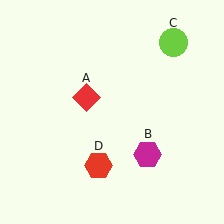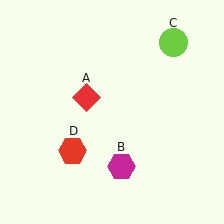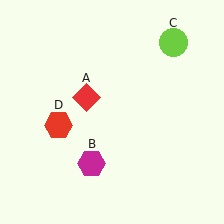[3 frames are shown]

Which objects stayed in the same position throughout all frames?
Red diamond (object A) and lime circle (object C) remained stationary.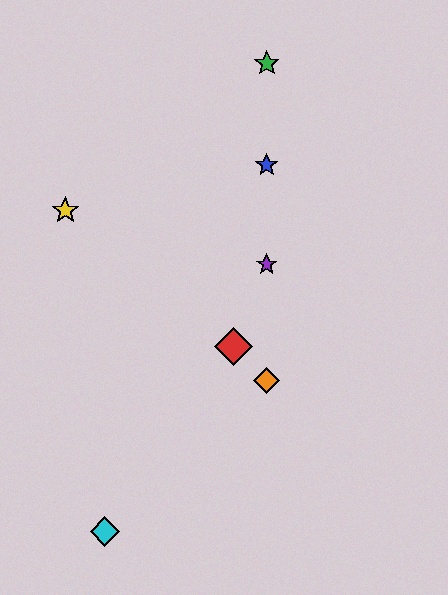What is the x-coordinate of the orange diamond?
The orange diamond is at x≈267.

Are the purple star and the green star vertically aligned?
Yes, both are at x≈267.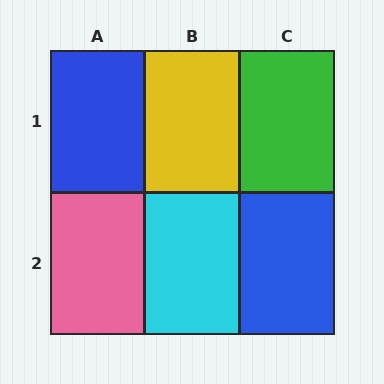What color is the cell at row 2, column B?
Cyan.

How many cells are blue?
2 cells are blue.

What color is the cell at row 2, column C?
Blue.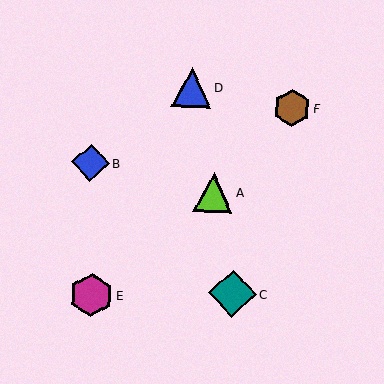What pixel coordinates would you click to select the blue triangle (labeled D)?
Click at (192, 87) to select the blue triangle D.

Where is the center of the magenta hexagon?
The center of the magenta hexagon is at (91, 295).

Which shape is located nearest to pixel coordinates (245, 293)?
The teal diamond (labeled C) at (232, 293) is nearest to that location.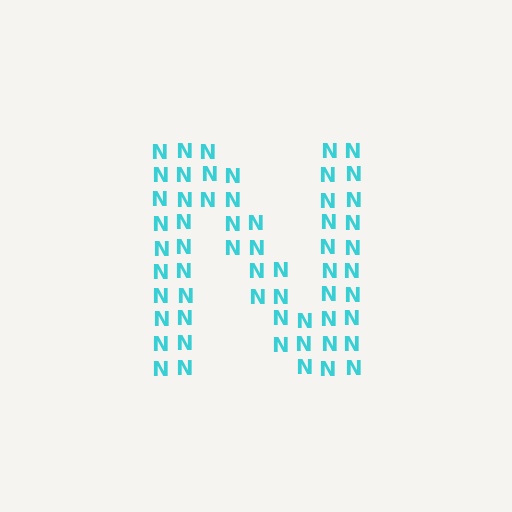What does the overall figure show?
The overall figure shows the letter N.